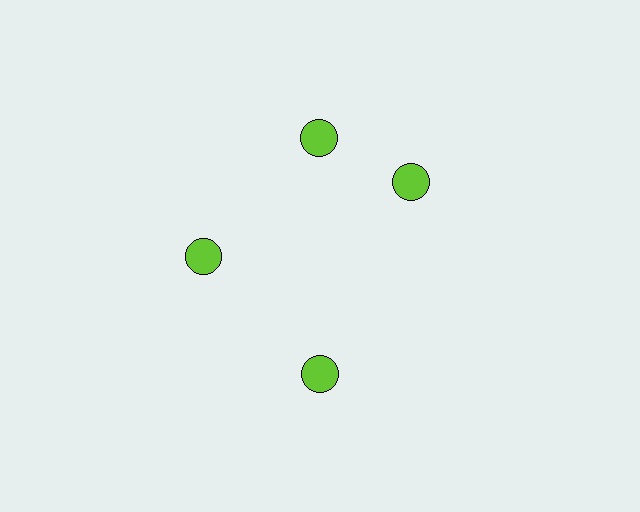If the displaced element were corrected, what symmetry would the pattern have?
It would have 4-fold rotational symmetry — the pattern would map onto itself every 90 degrees.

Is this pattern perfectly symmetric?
No. The 4 lime circles are arranged in a ring, but one element near the 3 o'clock position is rotated out of alignment along the ring, breaking the 4-fold rotational symmetry.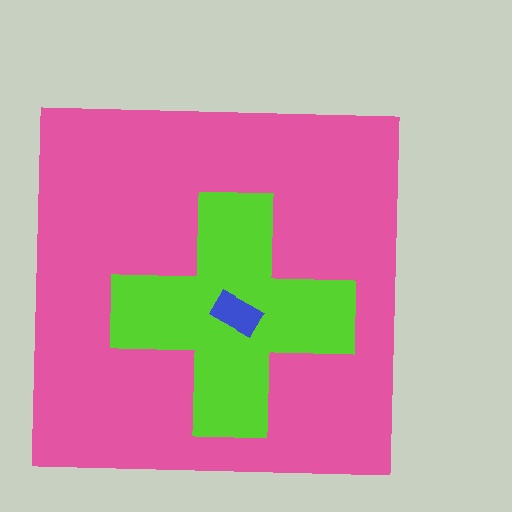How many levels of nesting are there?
3.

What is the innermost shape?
The blue rectangle.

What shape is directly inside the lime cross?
The blue rectangle.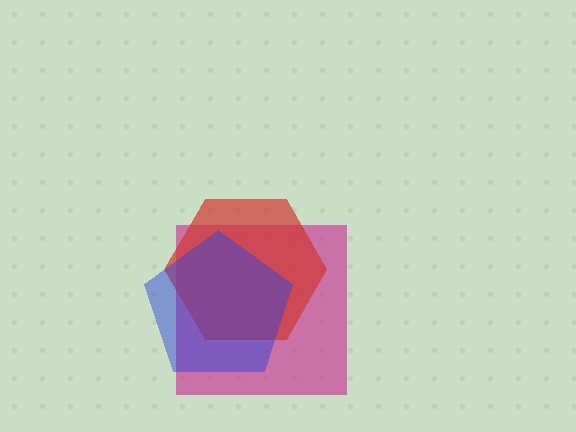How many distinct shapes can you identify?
There are 3 distinct shapes: a magenta square, a red hexagon, a blue pentagon.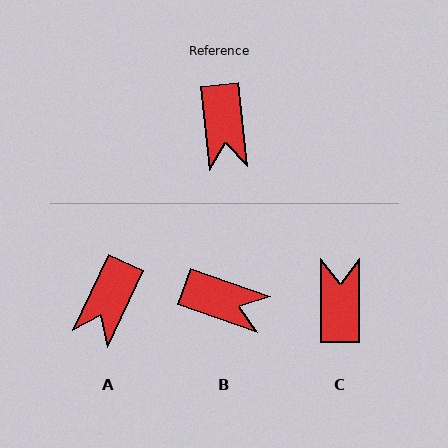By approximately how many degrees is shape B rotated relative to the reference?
Approximately 64 degrees counter-clockwise.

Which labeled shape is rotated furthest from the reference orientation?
C, about 173 degrees away.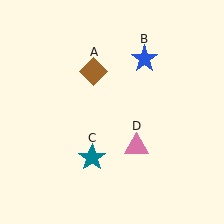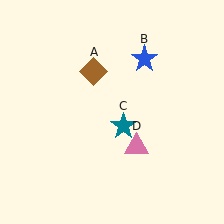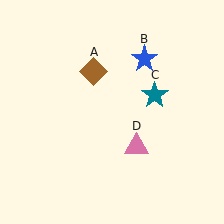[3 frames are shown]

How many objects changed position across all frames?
1 object changed position: teal star (object C).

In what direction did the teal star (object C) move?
The teal star (object C) moved up and to the right.